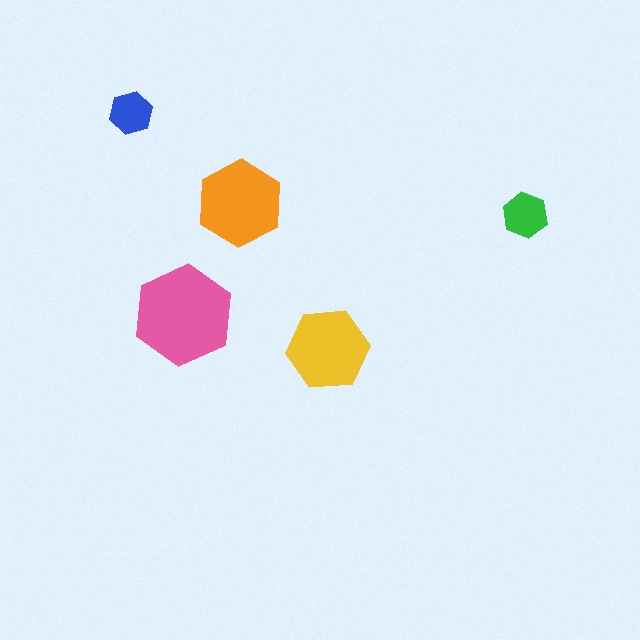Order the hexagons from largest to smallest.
the pink one, the orange one, the yellow one, the green one, the blue one.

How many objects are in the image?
There are 5 objects in the image.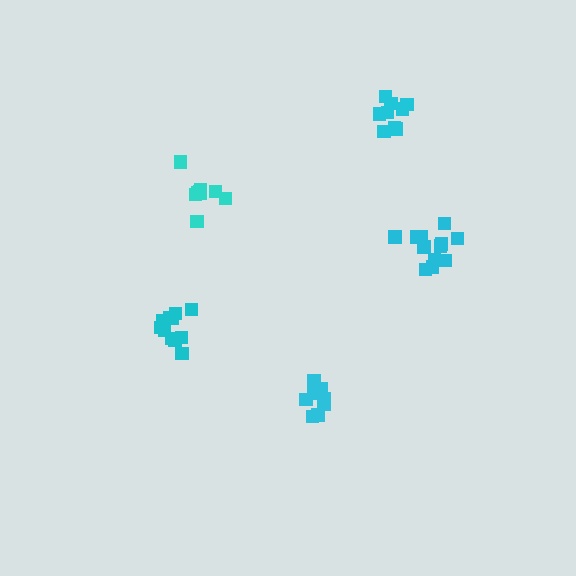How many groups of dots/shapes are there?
There are 5 groups.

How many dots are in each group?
Group 1: 14 dots, Group 2: 9 dots, Group 3: 11 dots, Group 4: 9 dots, Group 5: 9 dots (52 total).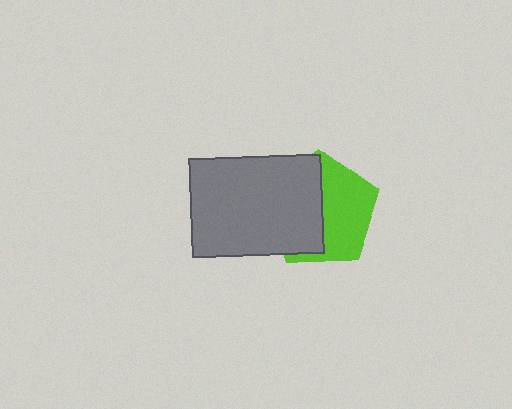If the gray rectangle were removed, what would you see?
You would see the complete lime pentagon.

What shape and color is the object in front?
The object in front is a gray rectangle.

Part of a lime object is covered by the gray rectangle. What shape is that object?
It is a pentagon.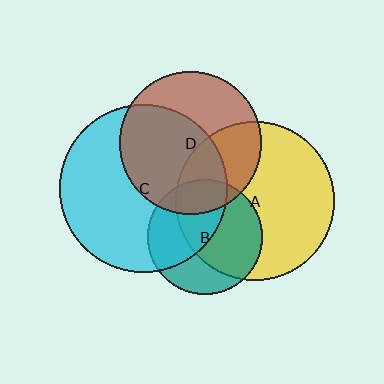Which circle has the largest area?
Circle C (cyan).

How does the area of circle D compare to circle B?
Approximately 1.5 times.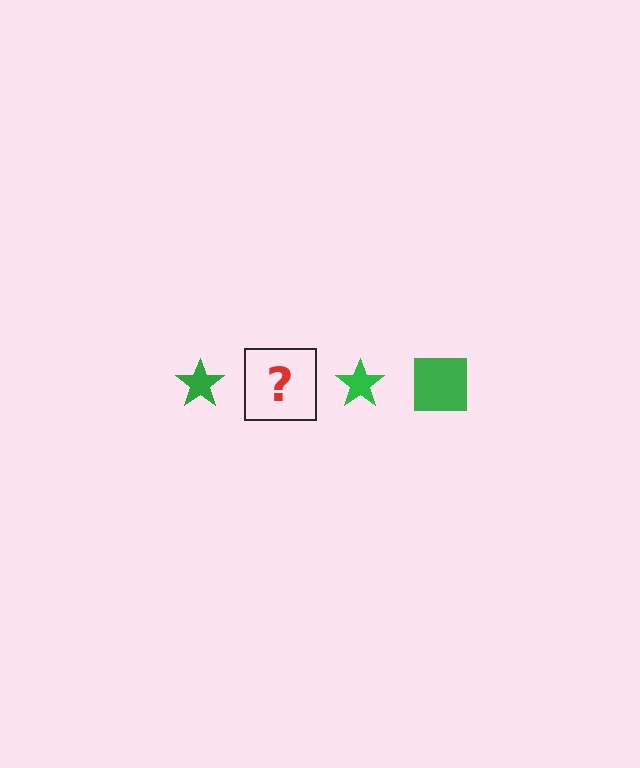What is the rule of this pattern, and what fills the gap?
The rule is that the pattern cycles through star, square shapes in green. The gap should be filled with a green square.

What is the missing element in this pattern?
The missing element is a green square.